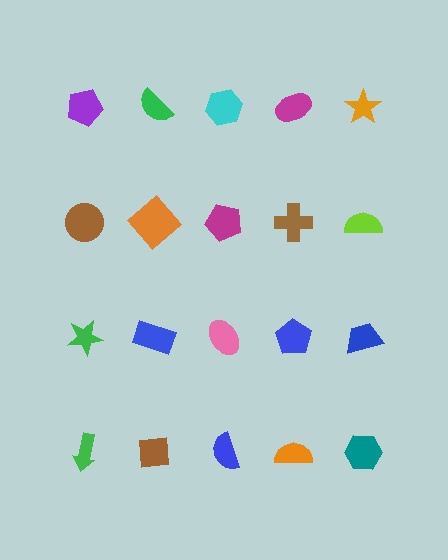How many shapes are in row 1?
5 shapes.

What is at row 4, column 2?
A brown square.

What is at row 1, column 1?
A purple pentagon.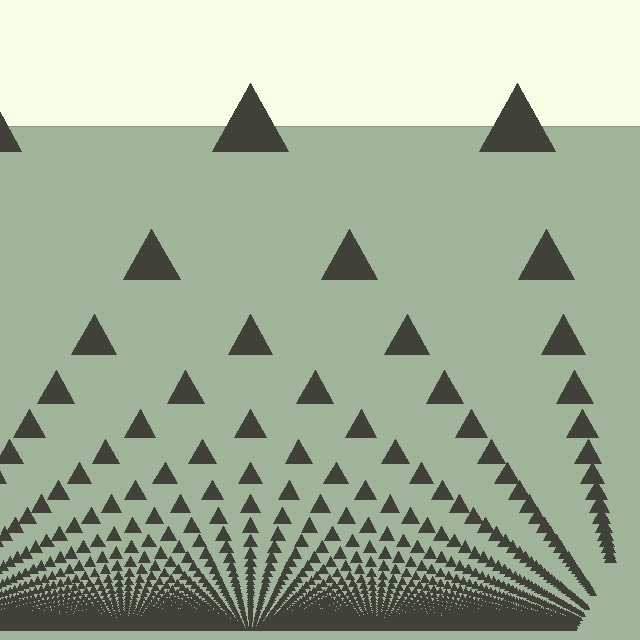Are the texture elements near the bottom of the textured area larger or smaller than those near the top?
Smaller. The gradient is inverted — elements near the bottom are smaller and denser.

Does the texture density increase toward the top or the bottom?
Density increases toward the bottom.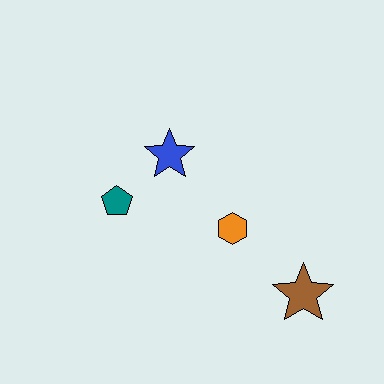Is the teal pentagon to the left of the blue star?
Yes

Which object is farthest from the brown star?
The teal pentagon is farthest from the brown star.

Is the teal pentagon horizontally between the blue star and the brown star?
No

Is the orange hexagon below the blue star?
Yes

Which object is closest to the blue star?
The teal pentagon is closest to the blue star.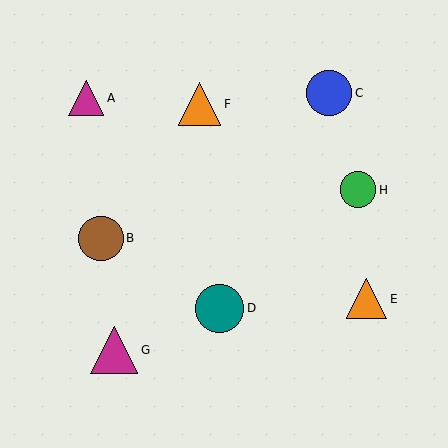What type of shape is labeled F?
Shape F is an orange triangle.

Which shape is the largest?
The teal circle (labeled D) is the largest.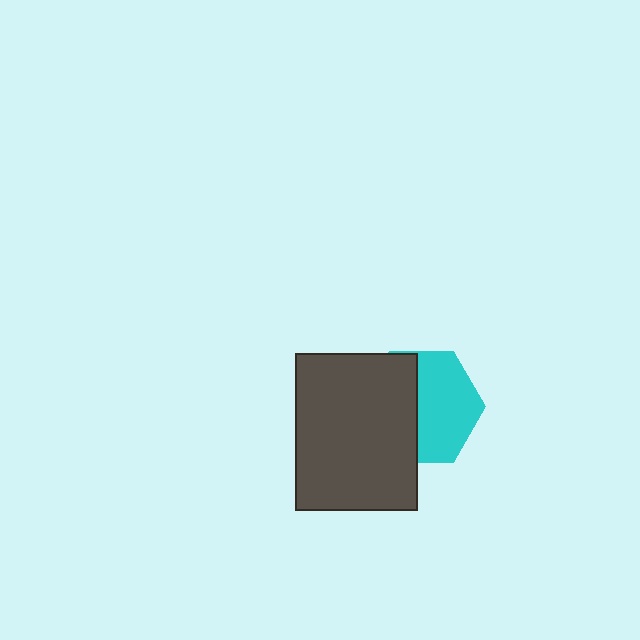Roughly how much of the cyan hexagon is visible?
About half of it is visible (roughly 55%).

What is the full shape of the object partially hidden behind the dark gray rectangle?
The partially hidden object is a cyan hexagon.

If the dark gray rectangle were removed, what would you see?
You would see the complete cyan hexagon.